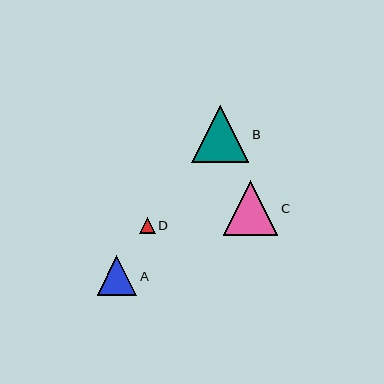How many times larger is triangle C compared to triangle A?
Triangle C is approximately 1.4 times the size of triangle A.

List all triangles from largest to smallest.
From largest to smallest: B, C, A, D.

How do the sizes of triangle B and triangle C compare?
Triangle B and triangle C are approximately the same size.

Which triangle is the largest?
Triangle B is the largest with a size of approximately 57 pixels.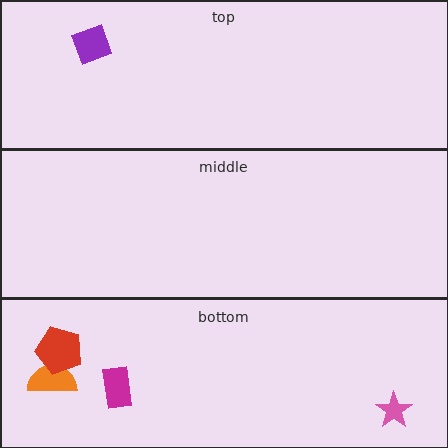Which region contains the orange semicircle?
The bottom region.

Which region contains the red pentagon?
The bottom region.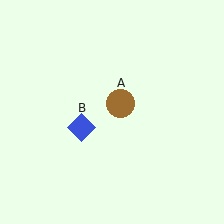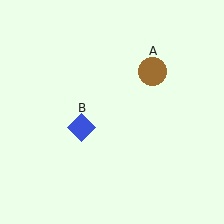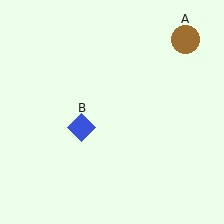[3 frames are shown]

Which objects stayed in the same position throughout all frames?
Blue diamond (object B) remained stationary.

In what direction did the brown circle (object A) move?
The brown circle (object A) moved up and to the right.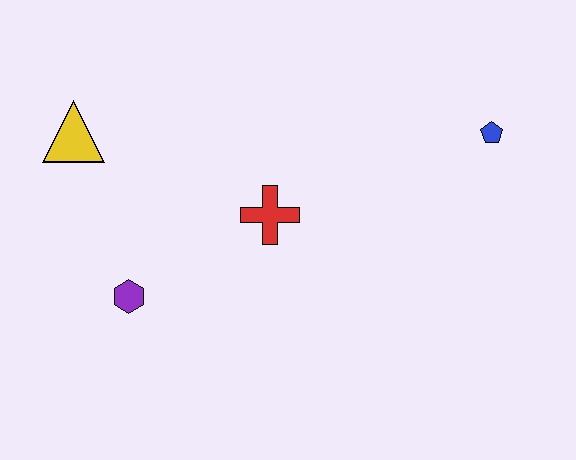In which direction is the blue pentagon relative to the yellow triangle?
The blue pentagon is to the right of the yellow triangle.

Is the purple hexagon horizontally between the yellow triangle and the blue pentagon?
Yes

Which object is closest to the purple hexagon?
The red cross is closest to the purple hexagon.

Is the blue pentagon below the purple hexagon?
No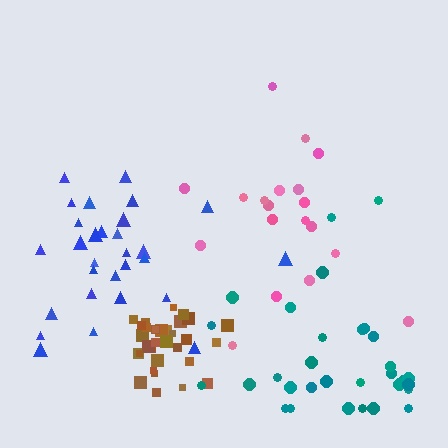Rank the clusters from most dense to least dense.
brown, blue, teal, pink.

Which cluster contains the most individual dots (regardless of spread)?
Brown (32).